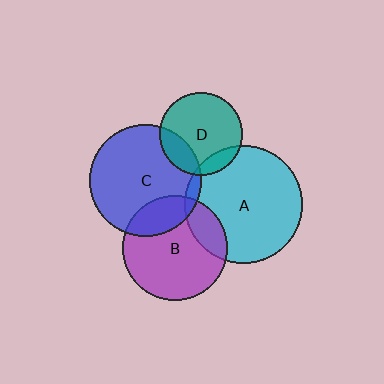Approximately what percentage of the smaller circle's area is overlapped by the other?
Approximately 5%.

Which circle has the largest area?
Circle A (cyan).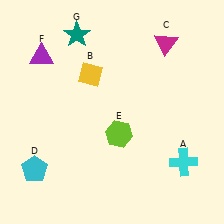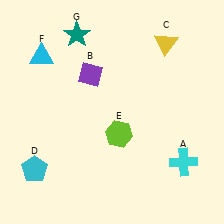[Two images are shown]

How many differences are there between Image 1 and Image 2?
There are 3 differences between the two images.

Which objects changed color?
B changed from yellow to purple. C changed from magenta to yellow. F changed from purple to cyan.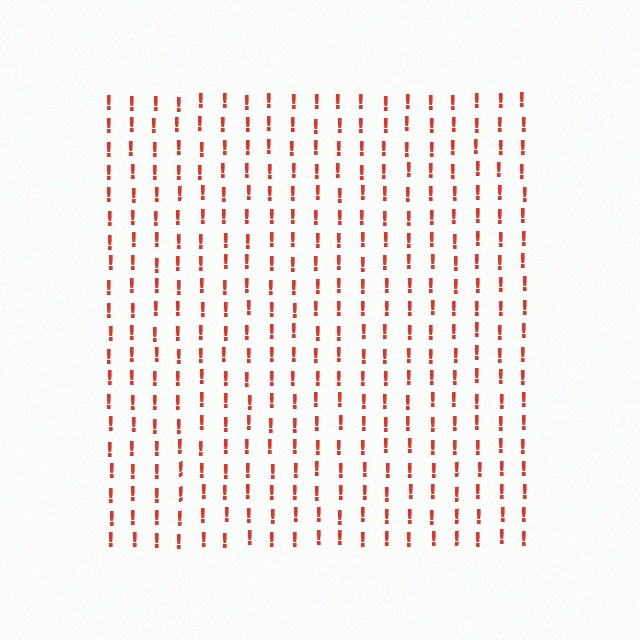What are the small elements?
The small elements are exclamation marks.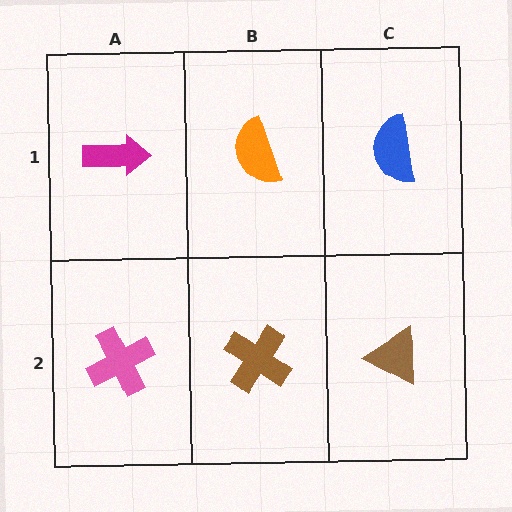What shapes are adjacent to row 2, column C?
A blue semicircle (row 1, column C), a brown cross (row 2, column B).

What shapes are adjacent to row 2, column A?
A magenta arrow (row 1, column A), a brown cross (row 2, column B).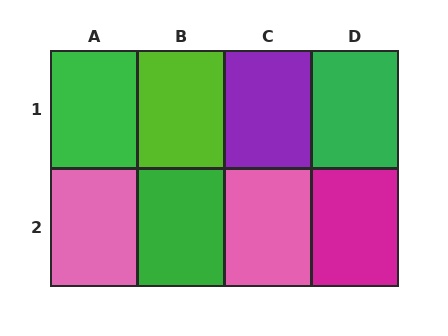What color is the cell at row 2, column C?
Pink.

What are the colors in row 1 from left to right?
Green, lime, purple, green.